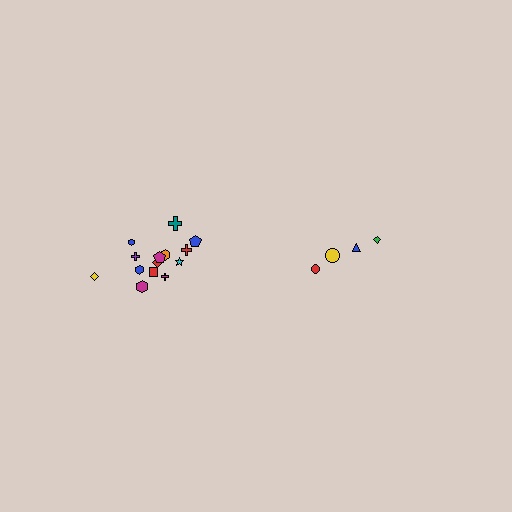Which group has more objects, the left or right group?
The left group.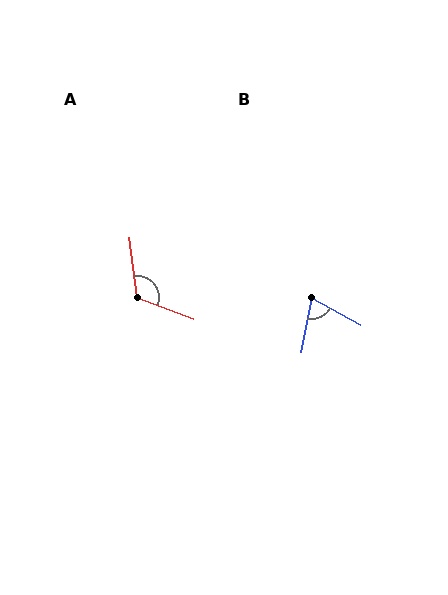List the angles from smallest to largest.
B (73°), A (117°).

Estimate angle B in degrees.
Approximately 73 degrees.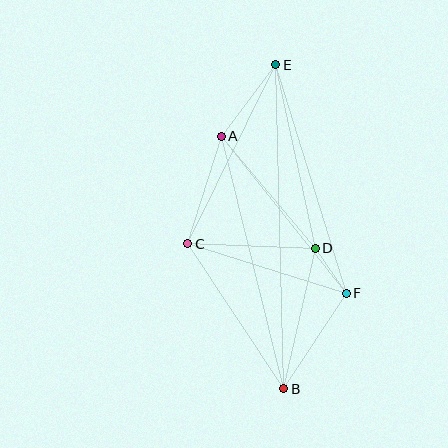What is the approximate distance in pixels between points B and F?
The distance between B and F is approximately 114 pixels.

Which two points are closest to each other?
Points D and F are closest to each other.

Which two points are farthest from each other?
Points B and E are farthest from each other.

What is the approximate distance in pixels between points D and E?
The distance between D and E is approximately 188 pixels.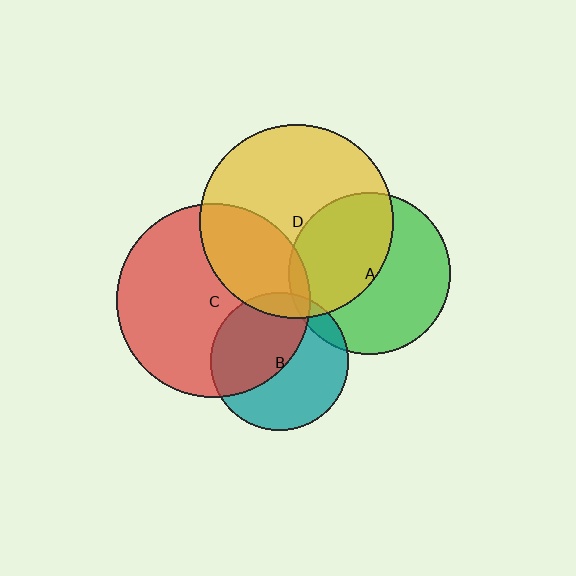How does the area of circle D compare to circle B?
Approximately 2.0 times.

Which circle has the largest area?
Circle D (yellow).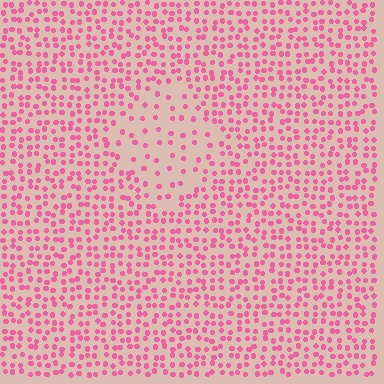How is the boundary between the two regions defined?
The boundary is defined by a change in element density (approximately 2.3x ratio). All elements are the same color, size, and shape.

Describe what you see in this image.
The image contains small pink elements arranged at two different densities. A diamond-shaped region is visible where the elements are less densely packed than the surrounding area.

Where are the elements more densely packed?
The elements are more densely packed outside the diamond boundary.